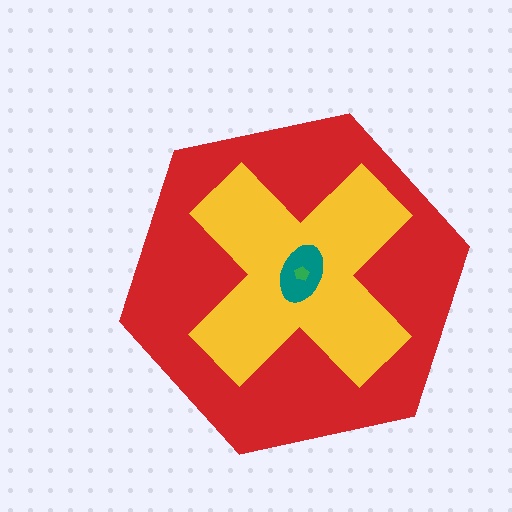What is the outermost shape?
The red hexagon.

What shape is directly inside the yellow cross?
The teal ellipse.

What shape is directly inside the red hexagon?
The yellow cross.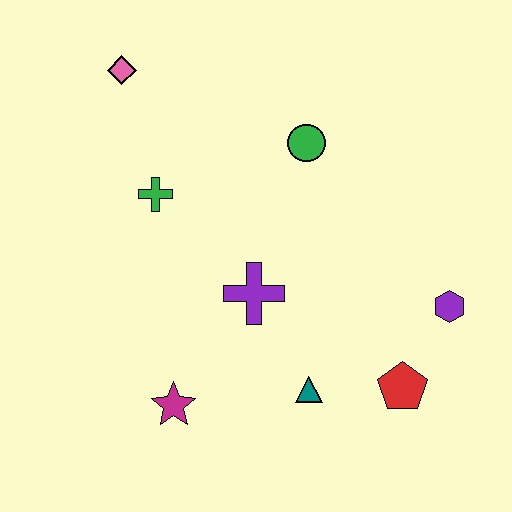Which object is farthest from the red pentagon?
The pink diamond is farthest from the red pentagon.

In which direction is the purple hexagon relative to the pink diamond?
The purple hexagon is to the right of the pink diamond.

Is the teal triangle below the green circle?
Yes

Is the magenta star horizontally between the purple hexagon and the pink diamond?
Yes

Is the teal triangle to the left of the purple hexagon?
Yes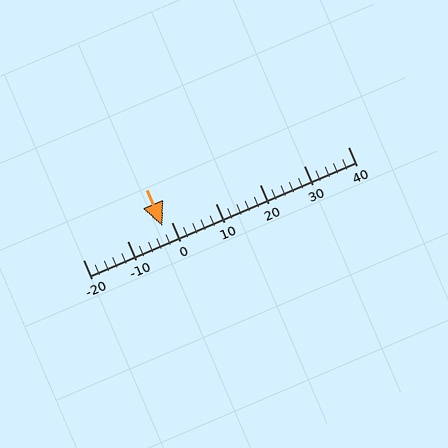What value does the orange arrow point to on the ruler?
The orange arrow points to approximately -2.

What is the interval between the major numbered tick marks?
The major tick marks are spaced 10 units apart.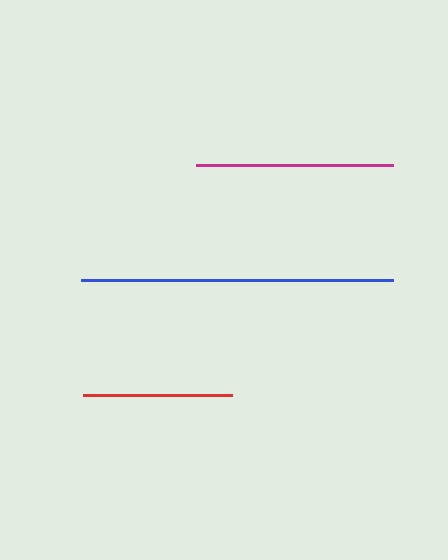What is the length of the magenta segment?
The magenta segment is approximately 196 pixels long.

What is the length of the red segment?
The red segment is approximately 149 pixels long.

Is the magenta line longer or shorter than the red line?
The magenta line is longer than the red line.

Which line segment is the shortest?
The red line is the shortest at approximately 149 pixels.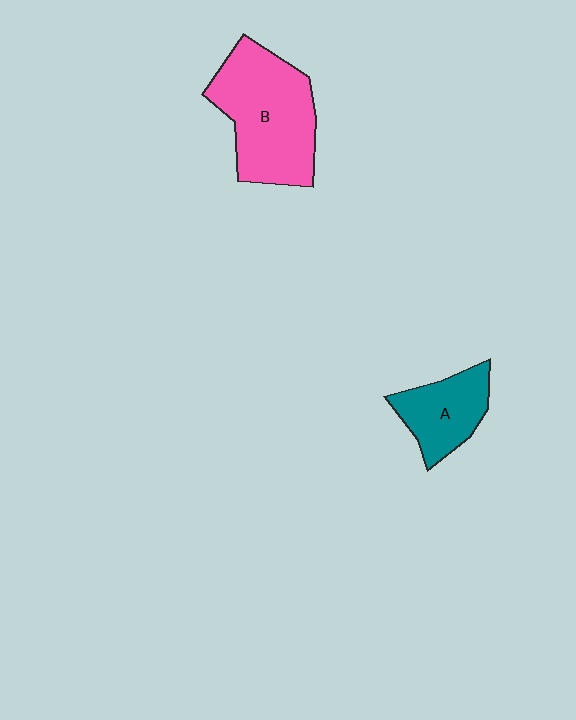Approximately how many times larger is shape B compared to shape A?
Approximately 1.9 times.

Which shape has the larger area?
Shape B (pink).